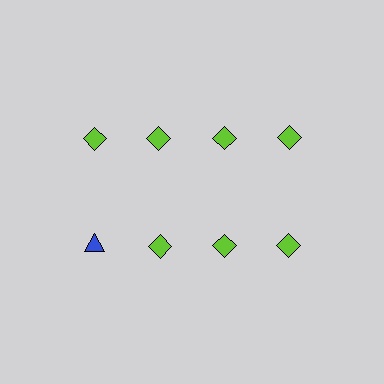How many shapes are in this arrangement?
There are 8 shapes arranged in a grid pattern.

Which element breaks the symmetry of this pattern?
The blue triangle in the second row, leftmost column breaks the symmetry. All other shapes are lime diamonds.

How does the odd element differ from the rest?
It differs in both color (blue instead of lime) and shape (triangle instead of diamond).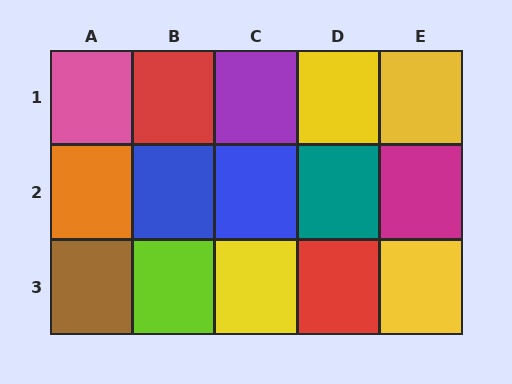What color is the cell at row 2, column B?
Blue.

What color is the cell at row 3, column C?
Yellow.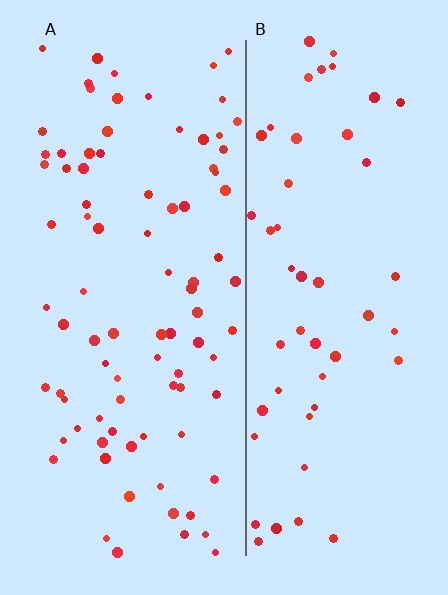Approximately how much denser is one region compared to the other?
Approximately 1.7× — region A over region B.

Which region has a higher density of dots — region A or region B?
A (the left).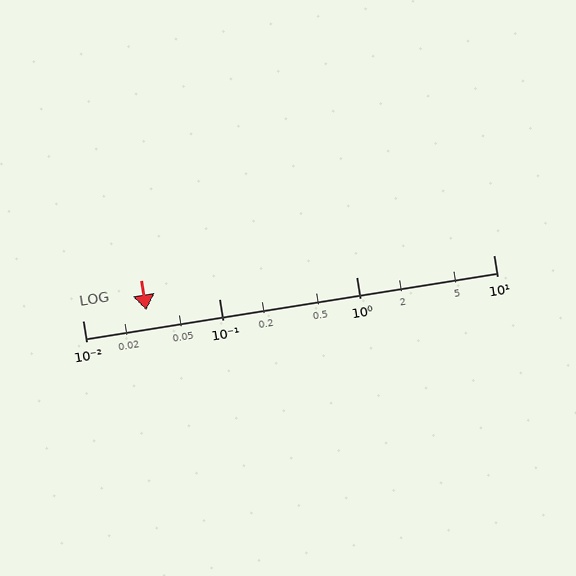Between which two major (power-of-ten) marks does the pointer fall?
The pointer is between 0.01 and 0.1.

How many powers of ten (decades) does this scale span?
The scale spans 3 decades, from 0.01 to 10.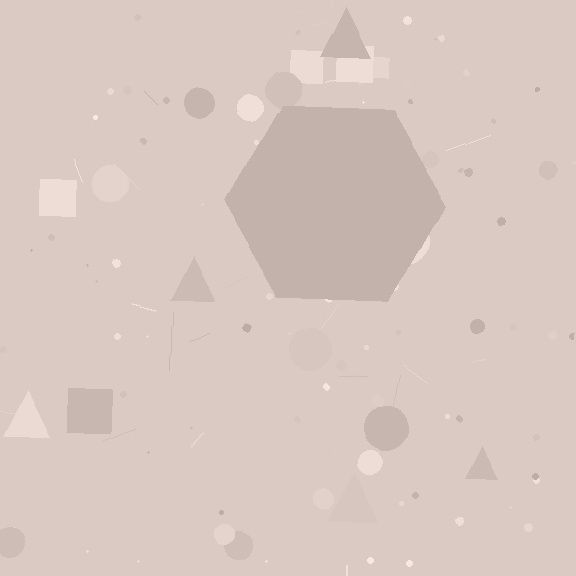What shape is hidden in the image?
A hexagon is hidden in the image.